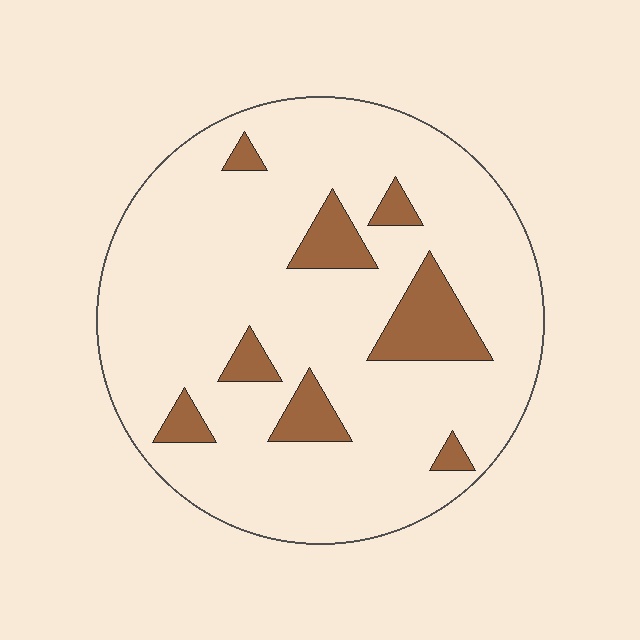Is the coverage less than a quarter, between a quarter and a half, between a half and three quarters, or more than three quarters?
Less than a quarter.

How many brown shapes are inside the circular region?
8.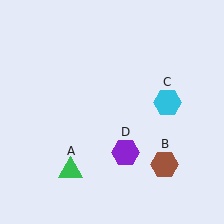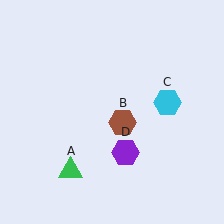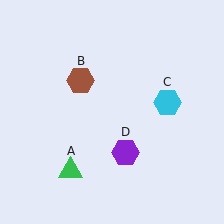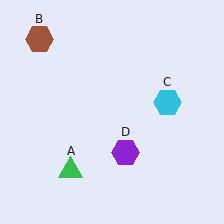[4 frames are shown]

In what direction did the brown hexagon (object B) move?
The brown hexagon (object B) moved up and to the left.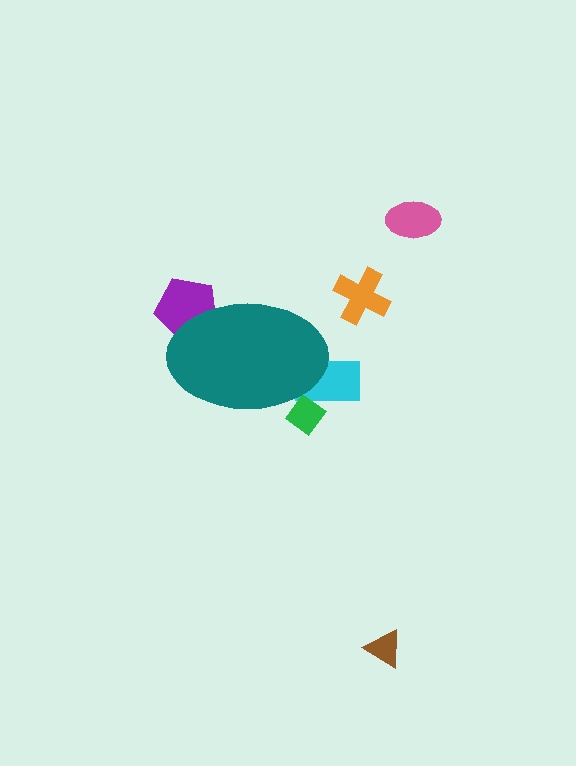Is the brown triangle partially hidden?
No, the brown triangle is fully visible.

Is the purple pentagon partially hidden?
Yes, the purple pentagon is partially hidden behind the teal ellipse.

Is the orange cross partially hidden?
No, the orange cross is fully visible.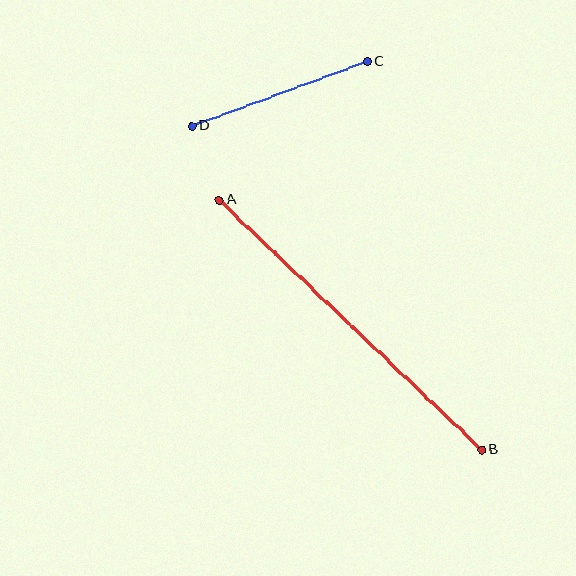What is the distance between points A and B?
The distance is approximately 363 pixels.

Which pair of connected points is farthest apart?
Points A and B are farthest apart.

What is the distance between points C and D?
The distance is approximately 187 pixels.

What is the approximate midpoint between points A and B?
The midpoint is at approximately (350, 325) pixels.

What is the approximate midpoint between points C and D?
The midpoint is at approximately (280, 94) pixels.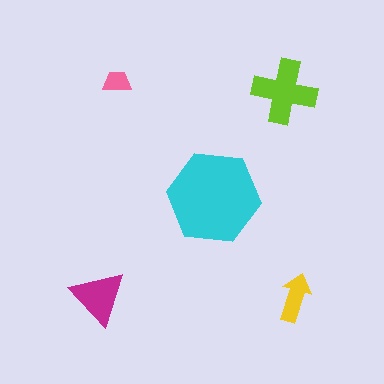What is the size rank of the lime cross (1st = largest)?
2nd.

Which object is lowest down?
The yellow arrow is bottommost.